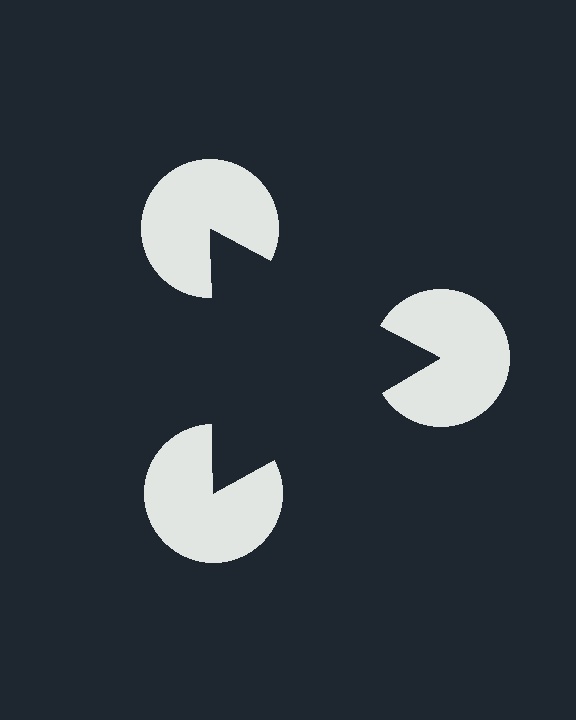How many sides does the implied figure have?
3 sides.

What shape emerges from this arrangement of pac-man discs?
An illusory triangle — its edges are inferred from the aligned wedge cuts in the pac-man discs, not physically drawn.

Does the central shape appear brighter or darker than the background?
It typically appears slightly darker than the background, even though no actual brightness change is drawn.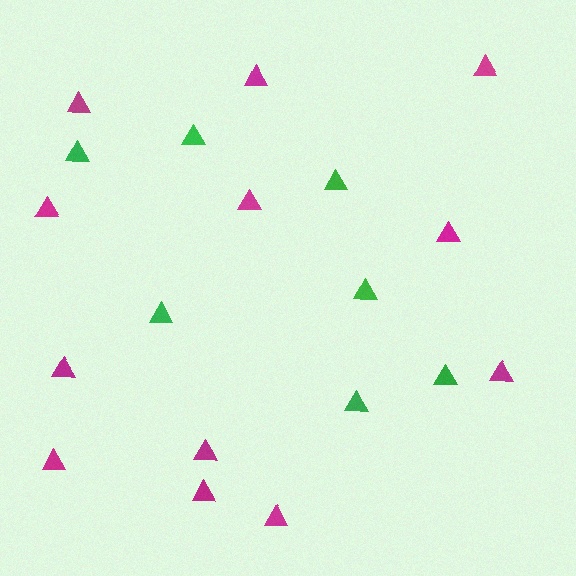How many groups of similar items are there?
There are 2 groups: one group of green triangles (7) and one group of magenta triangles (12).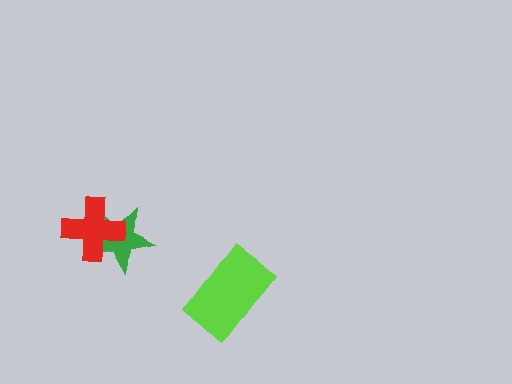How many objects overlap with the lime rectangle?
0 objects overlap with the lime rectangle.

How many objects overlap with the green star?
1 object overlaps with the green star.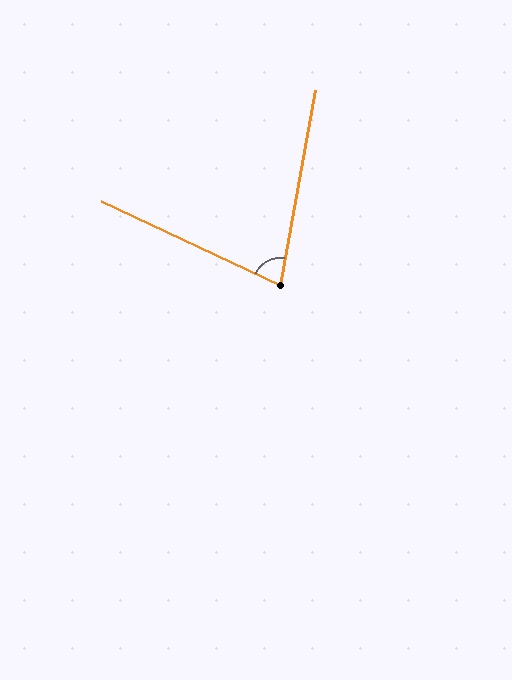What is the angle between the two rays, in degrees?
Approximately 75 degrees.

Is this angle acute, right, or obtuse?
It is acute.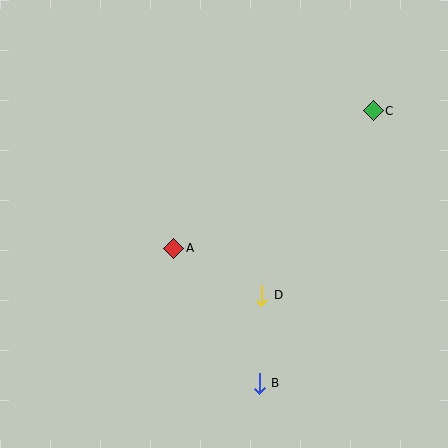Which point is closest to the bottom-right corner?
Point B is closest to the bottom-right corner.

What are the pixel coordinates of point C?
Point C is at (373, 111).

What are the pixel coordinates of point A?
Point A is at (174, 248).